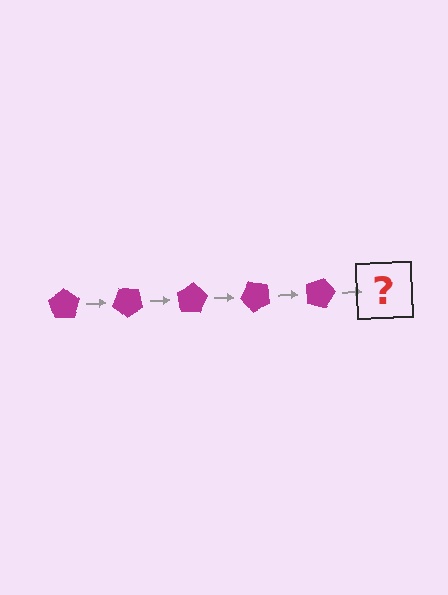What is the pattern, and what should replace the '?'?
The pattern is that the pentagon rotates 40 degrees each step. The '?' should be a magenta pentagon rotated 200 degrees.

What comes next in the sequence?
The next element should be a magenta pentagon rotated 200 degrees.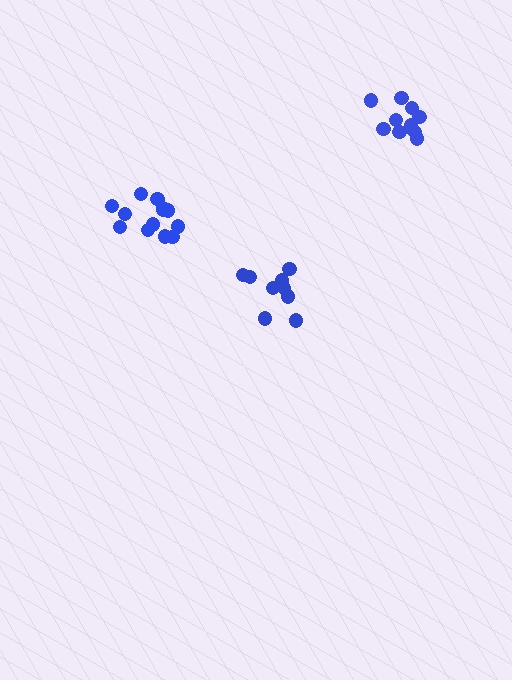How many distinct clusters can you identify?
There are 3 distinct clusters.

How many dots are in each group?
Group 1: 9 dots, Group 2: 13 dots, Group 3: 11 dots (33 total).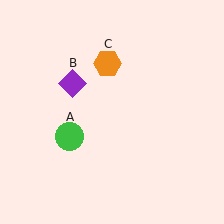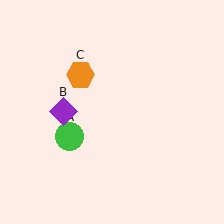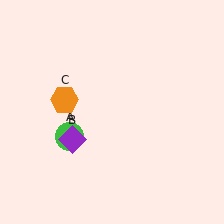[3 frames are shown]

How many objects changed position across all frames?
2 objects changed position: purple diamond (object B), orange hexagon (object C).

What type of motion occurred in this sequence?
The purple diamond (object B), orange hexagon (object C) rotated counterclockwise around the center of the scene.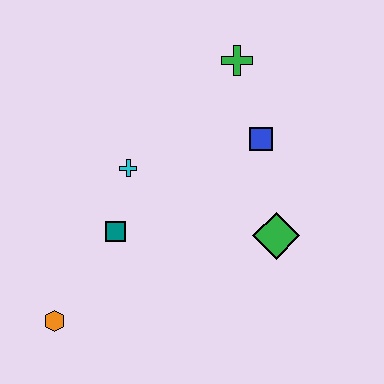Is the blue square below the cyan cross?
No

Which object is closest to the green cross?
The blue square is closest to the green cross.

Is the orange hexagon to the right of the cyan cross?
No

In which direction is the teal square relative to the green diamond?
The teal square is to the left of the green diamond.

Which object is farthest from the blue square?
The orange hexagon is farthest from the blue square.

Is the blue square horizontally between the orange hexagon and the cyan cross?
No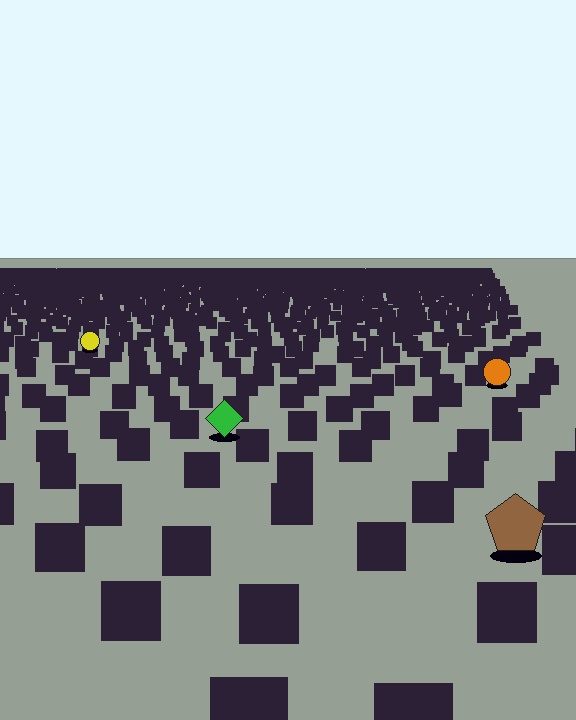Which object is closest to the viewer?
The brown pentagon is closest. The texture marks near it are larger and more spread out.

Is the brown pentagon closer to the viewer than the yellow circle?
Yes. The brown pentagon is closer — you can tell from the texture gradient: the ground texture is coarser near it.